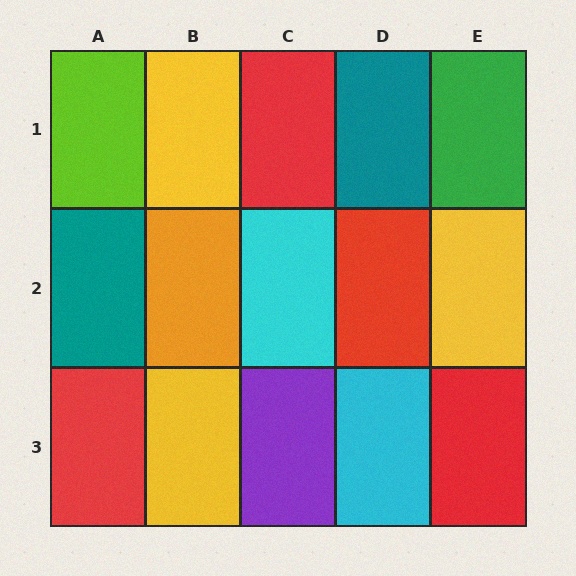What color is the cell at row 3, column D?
Cyan.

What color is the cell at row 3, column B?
Yellow.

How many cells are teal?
2 cells are teal.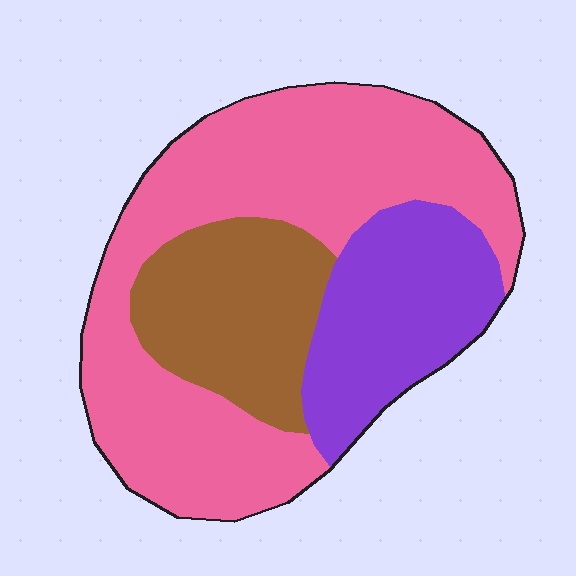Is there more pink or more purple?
Pink.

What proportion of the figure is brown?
Brown takes up less than a quarter of the figure.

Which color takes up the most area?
Pink, at roughly 55%.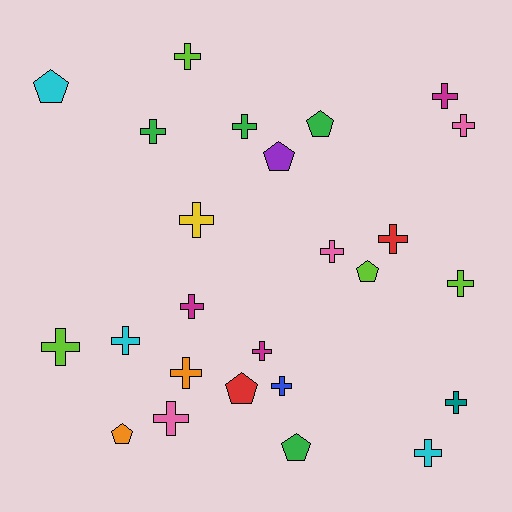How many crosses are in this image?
There are 18 crosses.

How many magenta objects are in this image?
There are 3 magenta objects.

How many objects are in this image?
There are 25 objects.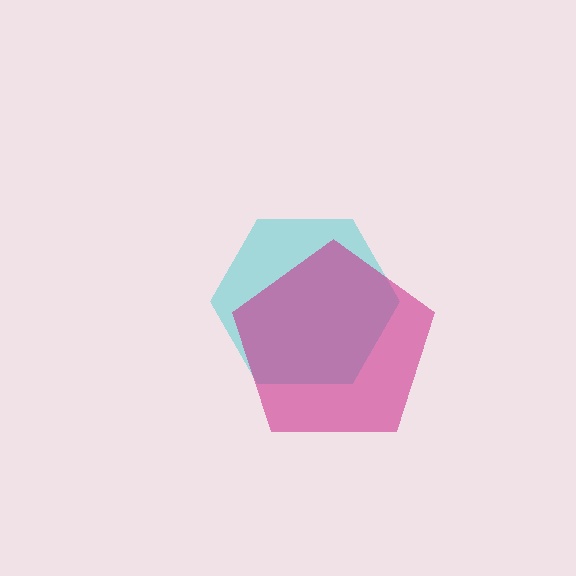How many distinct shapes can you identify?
There are 2 distinct shapes: a cyan hexagon, a magenta pentagon.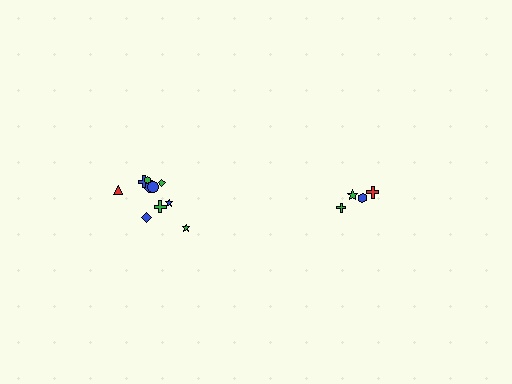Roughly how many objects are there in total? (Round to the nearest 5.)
Roughly 15 objects in total.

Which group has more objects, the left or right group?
The left group.